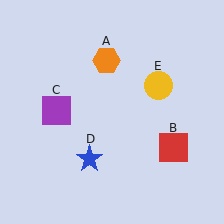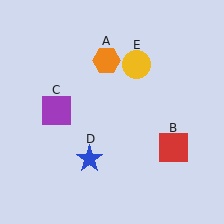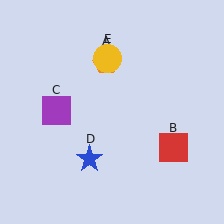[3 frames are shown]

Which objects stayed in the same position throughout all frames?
Orange hexagon (object A) and red square (object B) and purple square (object C) and blue star (object D) remained stationary.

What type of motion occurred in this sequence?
The yellow circle (object E) rotated counterclockwise around the center of the scene.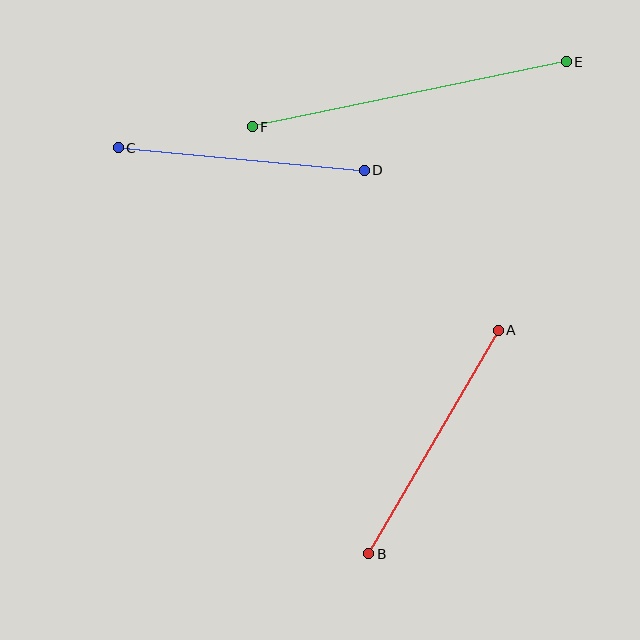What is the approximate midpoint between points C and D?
The midpoint is at approximately (241, 159) pixels.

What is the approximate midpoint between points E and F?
The midpoint is at approximately (409, 94) pixels.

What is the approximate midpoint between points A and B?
The midpoint is at approximately (433, 442) pixels.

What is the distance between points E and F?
The distance is approximately 321 pixels.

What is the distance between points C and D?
The distance is approximately 247 pixels.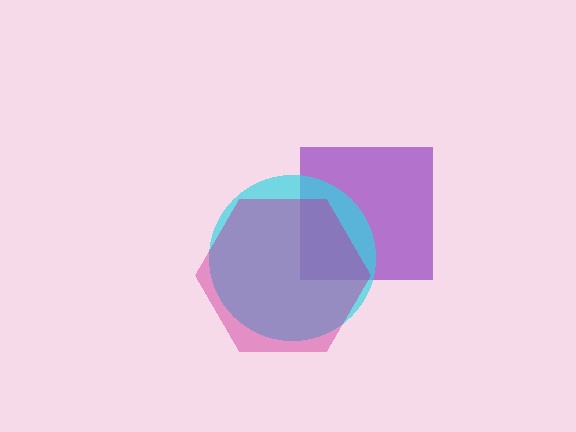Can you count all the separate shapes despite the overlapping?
Yes, there are 3 separate shapes.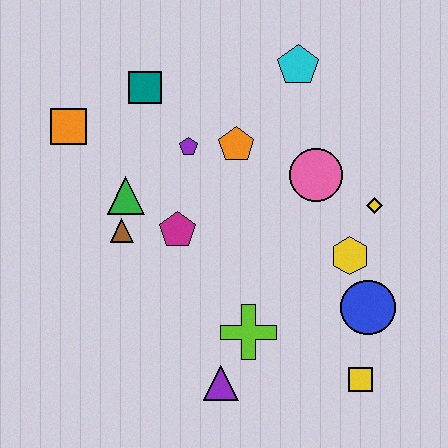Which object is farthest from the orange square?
The yellow square is farthest from the orange square.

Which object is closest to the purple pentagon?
The orange pentagon is closest to the purple pentagon.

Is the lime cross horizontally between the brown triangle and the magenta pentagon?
No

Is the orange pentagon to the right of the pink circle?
No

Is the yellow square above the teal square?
No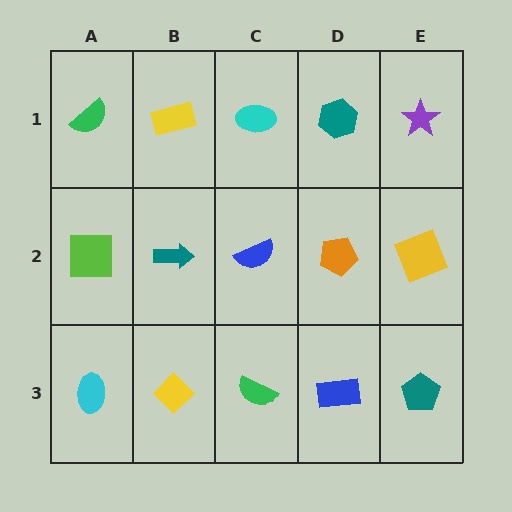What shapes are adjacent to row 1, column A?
A lime square (row 2, column A), a yellow rectangle (row 1, column B).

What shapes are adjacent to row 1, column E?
A yellow square (row 2, column E), a teal hexagon (row 1, column D).